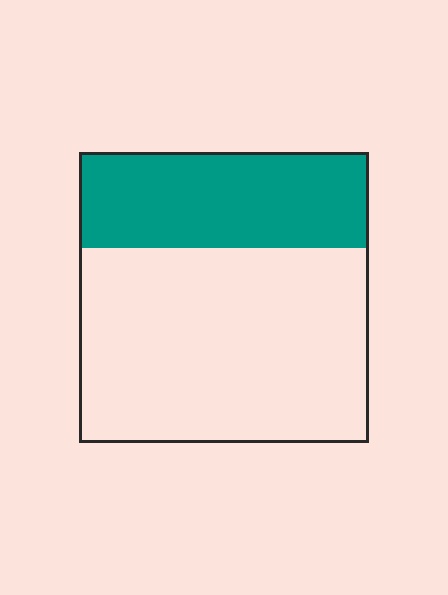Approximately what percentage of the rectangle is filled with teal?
Approximately 35%.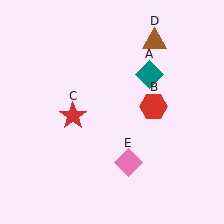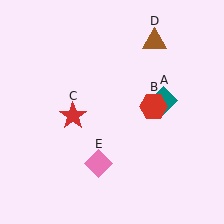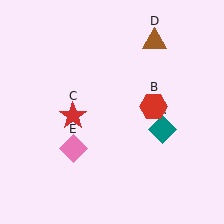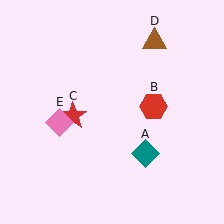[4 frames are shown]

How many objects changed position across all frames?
2 objects changed position: teal diamond (object A), pink diamond (object E).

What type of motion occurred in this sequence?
The teal diamond (object A), pink diamond (object E) rotated clockwise around the center of the scene.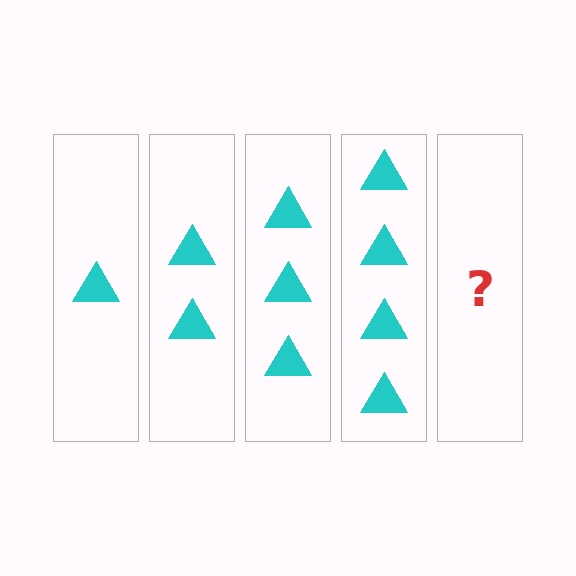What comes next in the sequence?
The next element should be 5 triangles.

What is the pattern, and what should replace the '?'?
The pattern is that each step adds one more triangle. The '?' should be 5 triangles.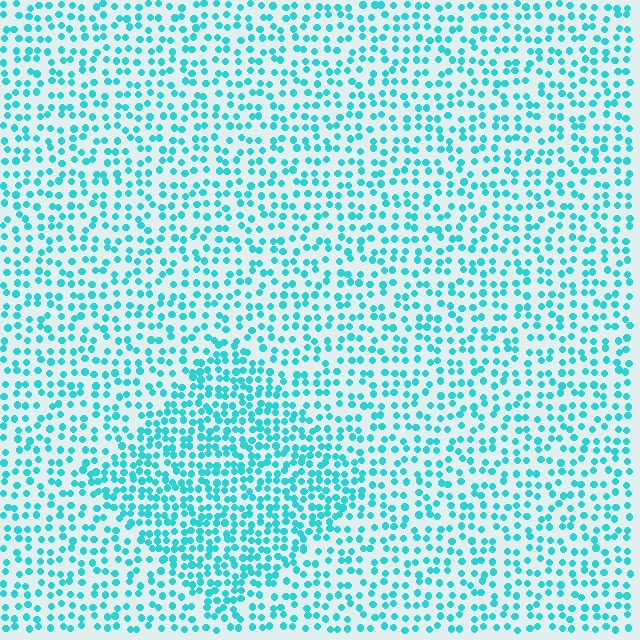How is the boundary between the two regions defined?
The boundary is defined by a change in element density (approximately 1.7x ratio). All elements are the same color, size, and shape.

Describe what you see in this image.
The image contains small cyan elements arranged at two different densities. A diamond-shaped region is visible where the elements are more densely packed than the surrounding area.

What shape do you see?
I see a diamond.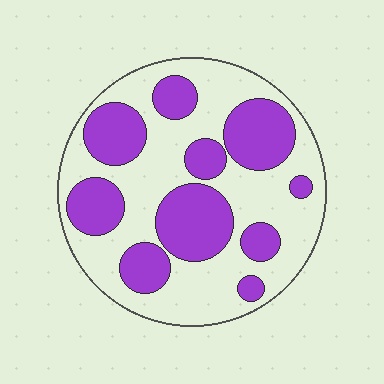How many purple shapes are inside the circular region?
10.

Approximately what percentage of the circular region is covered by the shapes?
Approximately 40%.